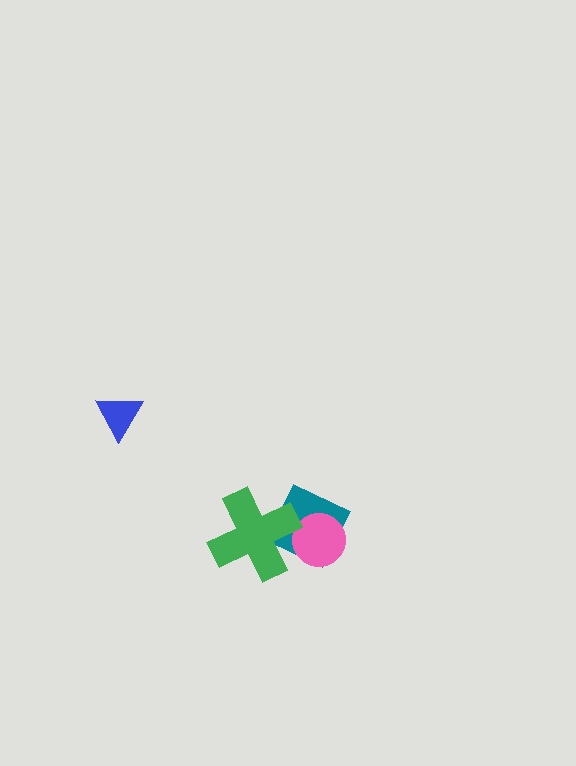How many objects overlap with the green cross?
2 objects overlap with the green cross.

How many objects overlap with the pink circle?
2 objects overlap with the pink circle.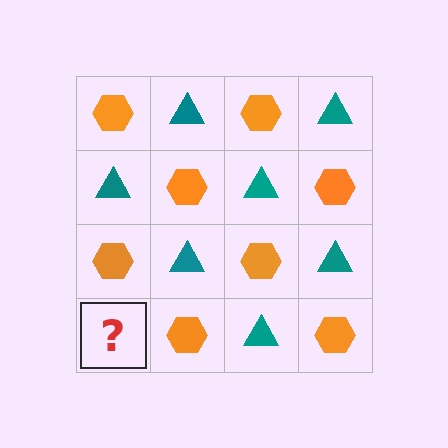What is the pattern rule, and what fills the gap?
The rule is that it alternates orange hexagon and teal triangle in a checkerboard pattern. The gap should be filled with a teal triangle.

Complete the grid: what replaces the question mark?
The question mark should be replaced with a teal triangle.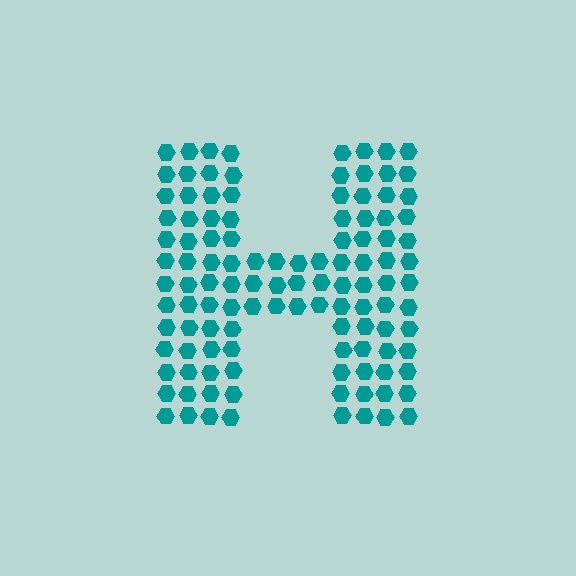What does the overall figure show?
The overall figure shows the letter H.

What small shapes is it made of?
It is made of small hexagons.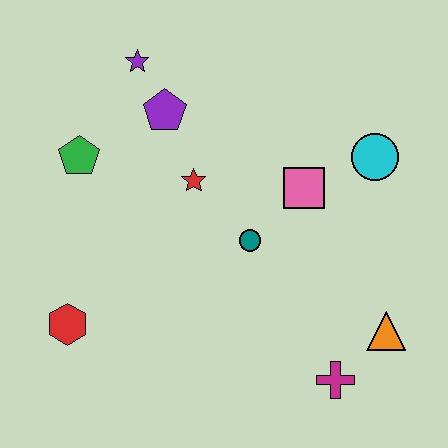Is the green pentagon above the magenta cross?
Yes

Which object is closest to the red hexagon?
The green pentagon is closest to the red hexagon.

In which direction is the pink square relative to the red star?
The pink square is to the right of the red star.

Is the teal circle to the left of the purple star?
No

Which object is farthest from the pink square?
The red hexagon is farthest from the pink square.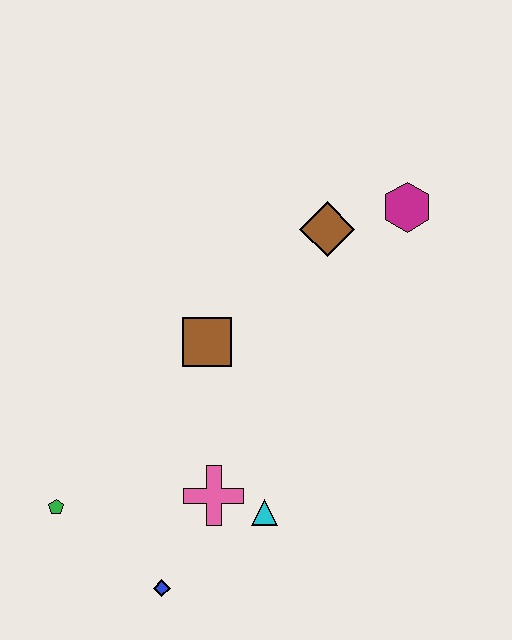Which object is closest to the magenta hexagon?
The brown diamond is closest to the magenta hexagon.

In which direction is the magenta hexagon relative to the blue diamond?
The magenta hexagon is above the blue diamond.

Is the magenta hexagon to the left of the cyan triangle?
No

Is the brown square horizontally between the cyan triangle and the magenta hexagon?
No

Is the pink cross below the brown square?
Yes